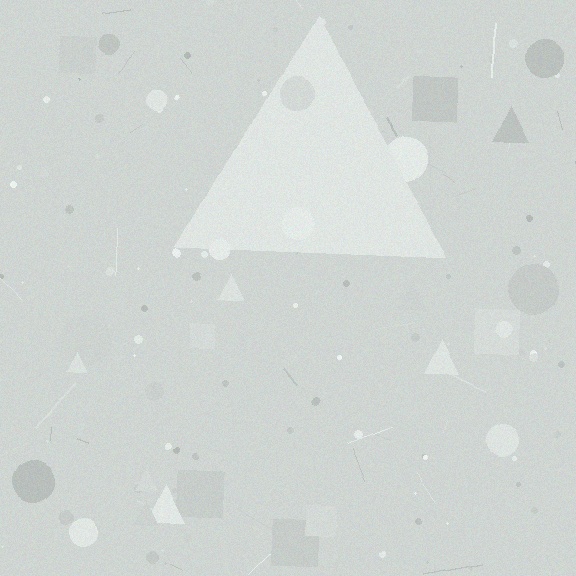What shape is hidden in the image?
A triangle is hidden in the image.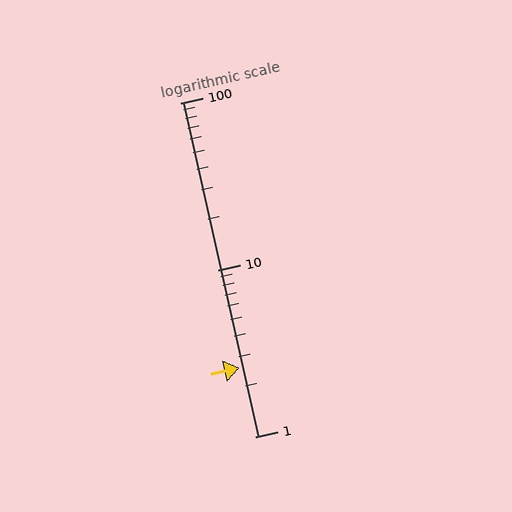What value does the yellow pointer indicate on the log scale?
The pointer indicates approximately 2.6.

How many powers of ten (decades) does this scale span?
The scale spans 2 decades, from 1 to 100.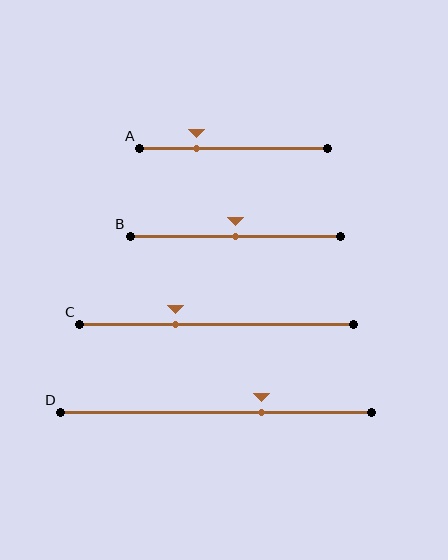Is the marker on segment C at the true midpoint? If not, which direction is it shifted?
No, the marker on segment C is shifted to the left by about 15% of the segment length.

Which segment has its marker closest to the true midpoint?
Segment B has its marker closest to the true midpoint.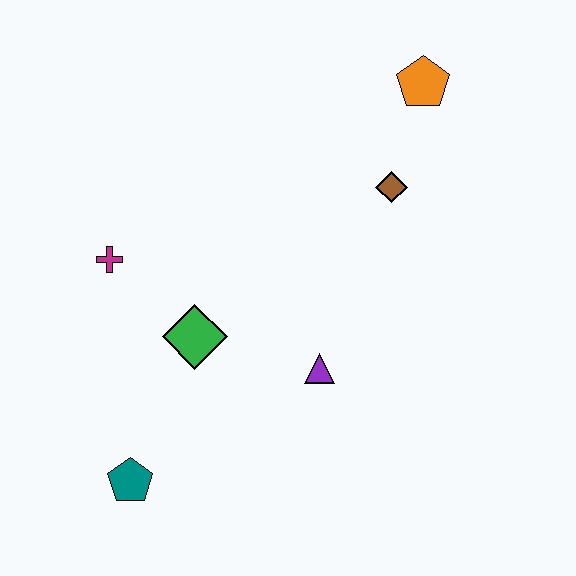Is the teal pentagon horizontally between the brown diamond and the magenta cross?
Yes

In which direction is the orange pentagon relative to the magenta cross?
The orange pentagon is to the right of the magenta cross.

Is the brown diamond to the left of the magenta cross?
No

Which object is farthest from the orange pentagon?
The teal pentagon is farthest from the orange pentagon.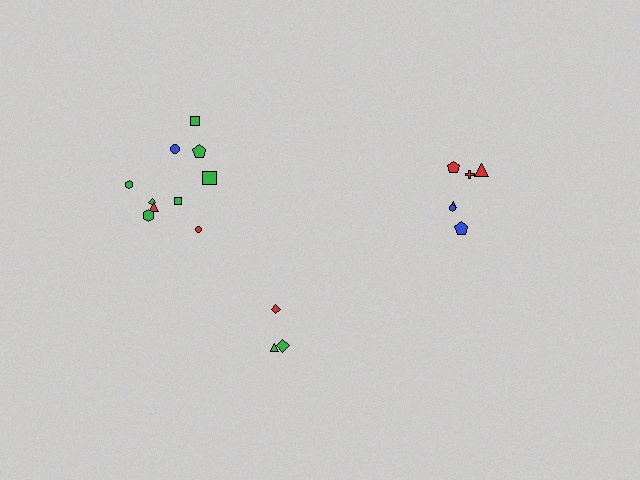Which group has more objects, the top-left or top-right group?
The top-left group.